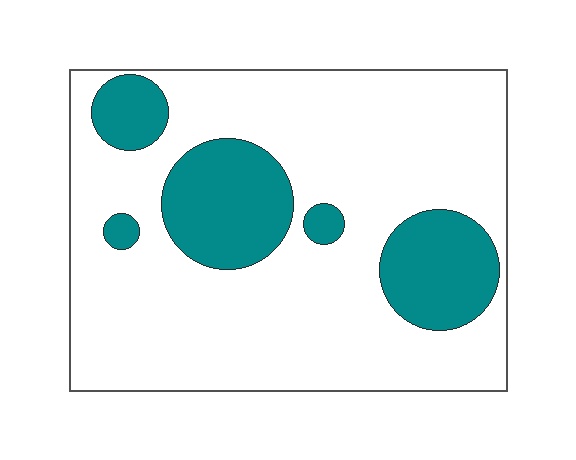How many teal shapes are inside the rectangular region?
5.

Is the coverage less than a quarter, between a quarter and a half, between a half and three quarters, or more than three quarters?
Less than a quarter.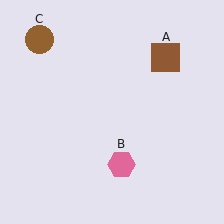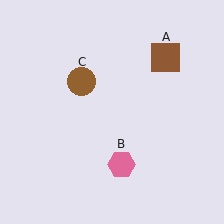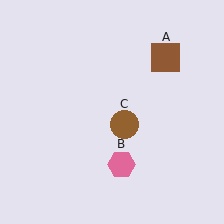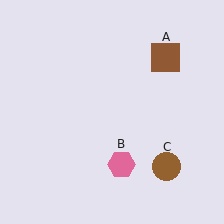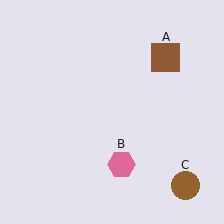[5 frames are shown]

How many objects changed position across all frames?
1 object changed position: brown circle (object C).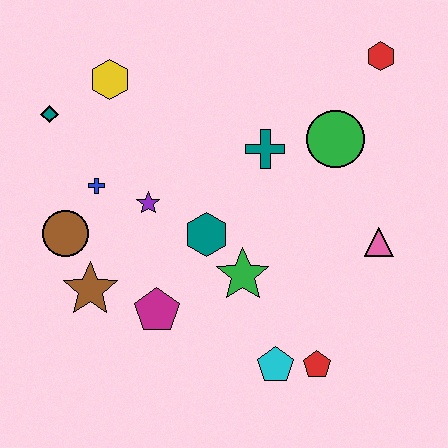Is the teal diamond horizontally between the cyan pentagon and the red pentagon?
No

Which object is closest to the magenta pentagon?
The brown star is closest to the magenta pentagon.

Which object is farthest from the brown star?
The red hexagon is farthest from the brown star.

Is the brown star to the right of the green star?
No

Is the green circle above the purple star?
Yes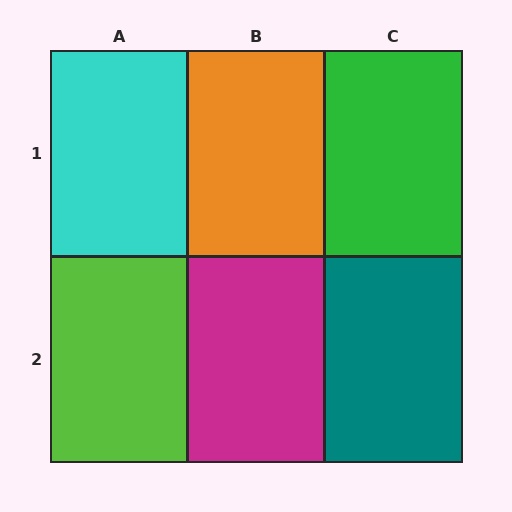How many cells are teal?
1 cell is teal.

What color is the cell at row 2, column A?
Lime.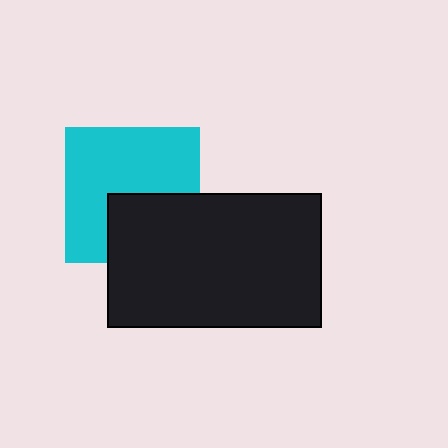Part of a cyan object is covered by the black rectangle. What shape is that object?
It is a square.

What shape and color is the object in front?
The object in front is a black rectangle.